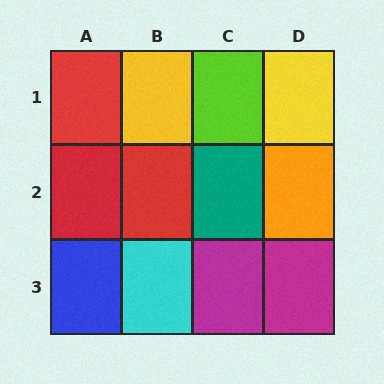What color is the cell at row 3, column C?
Magenta.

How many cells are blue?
1 cell is blue.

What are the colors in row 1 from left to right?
Red, yellow, lime, yellow.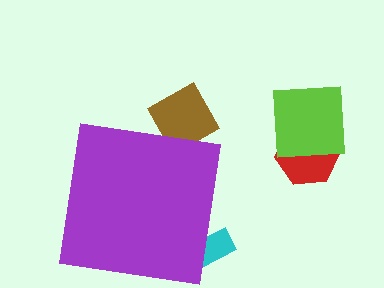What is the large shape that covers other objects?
A purple square.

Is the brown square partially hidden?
Yes, the brown square is partially hidden behind the purple square.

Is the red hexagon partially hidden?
No, the red hexagon is fully visible.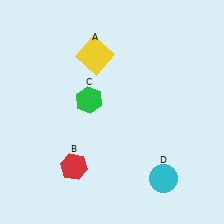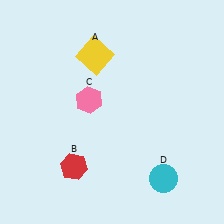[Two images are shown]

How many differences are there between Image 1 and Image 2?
There is 1 difference between the two images.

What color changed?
The hexagon (C) changed from green in Image 1 to pink in Image 2.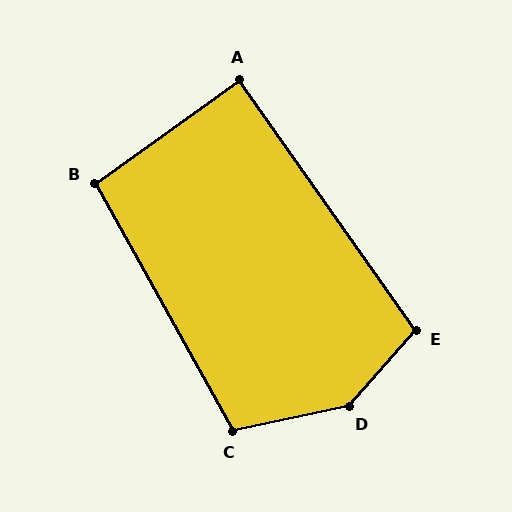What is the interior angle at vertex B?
Approximately 97 degrees (obtuse).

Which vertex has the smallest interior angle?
A, at approximately 90 degrees.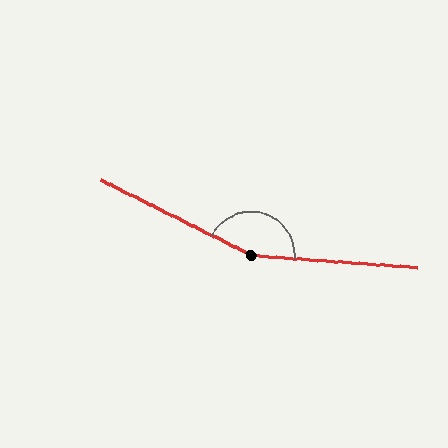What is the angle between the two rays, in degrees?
Approximately 157 degrees.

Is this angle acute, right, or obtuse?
It is obtuse.